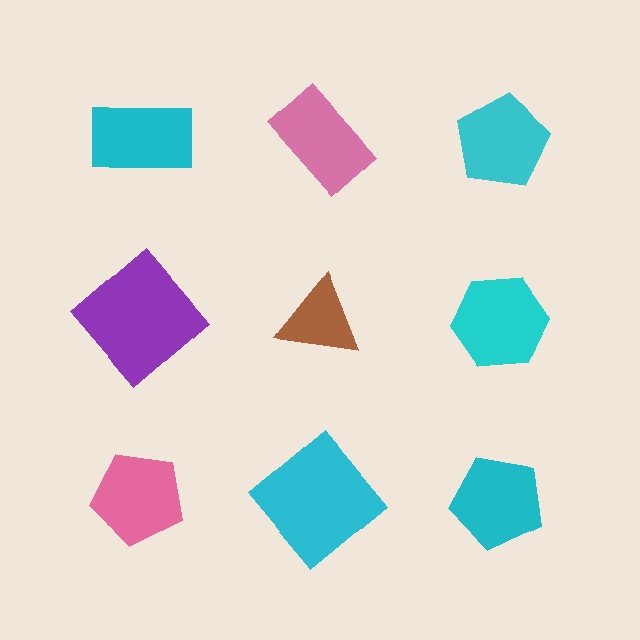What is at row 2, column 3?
A cyan hexagon.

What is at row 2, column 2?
A brown triangle.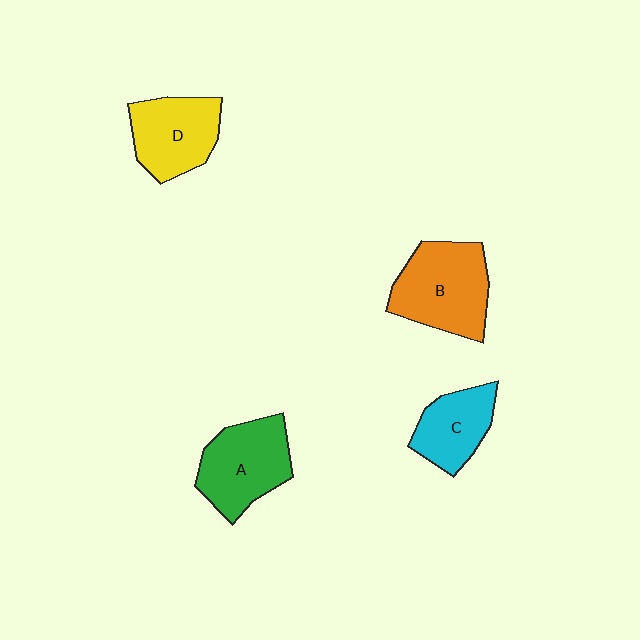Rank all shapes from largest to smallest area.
From largest to smallest: B (orange), A (green), D (yellow), C (cyan).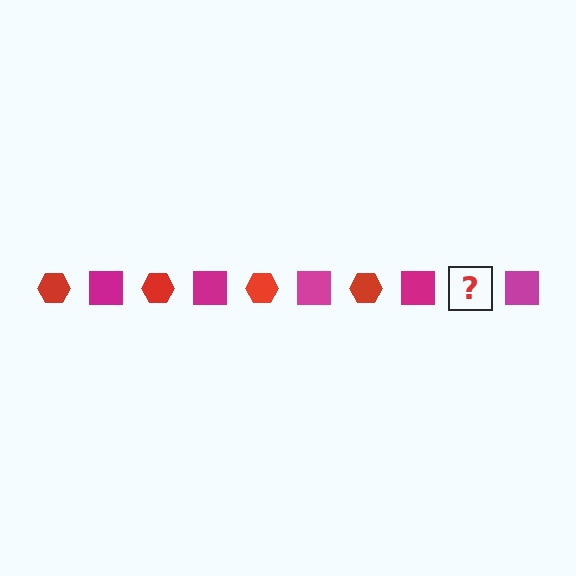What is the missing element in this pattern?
The missing element is a red hexagon.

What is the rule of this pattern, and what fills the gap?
The rule is that the pattern alternates between red hexagon and magenta square. The gap should be filled with a red hexagon.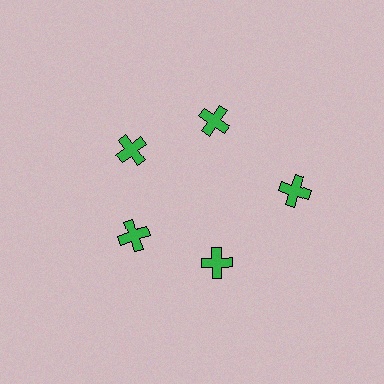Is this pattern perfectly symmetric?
No. The 5 green crosses are arranged in a ring, but one element near the 3 o'clock position is pushed outward from the center, breaking the 5-fold rotational symmetry.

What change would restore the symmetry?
The symmetry would be restored by moving it inward, back onto the ring so that all 5 crosses sit at equal angles and equal distance from the center.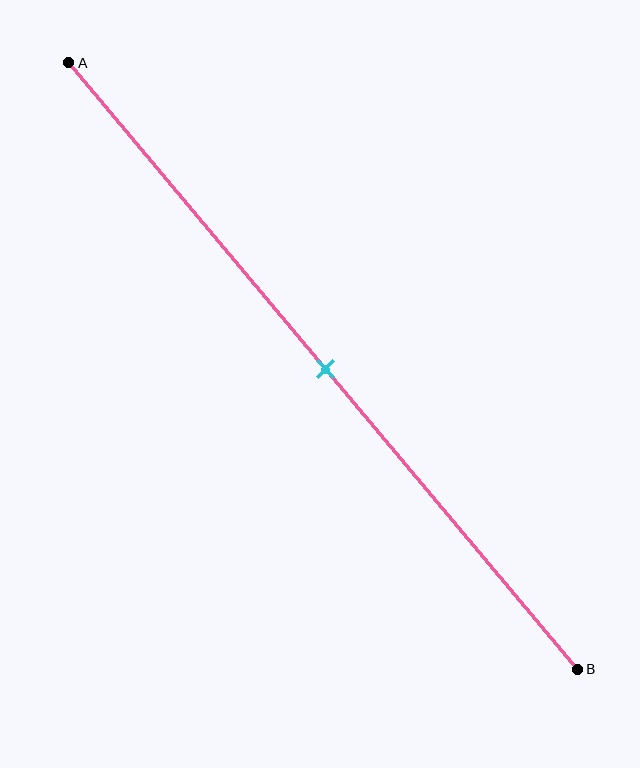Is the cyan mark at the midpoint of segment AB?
Yes, the mark is approximately at the midpoint.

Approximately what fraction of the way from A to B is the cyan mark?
The cyan mark is approximately 50% of the way from A to B.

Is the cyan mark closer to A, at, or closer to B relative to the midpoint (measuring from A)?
The cyan mark is approximately at the midpoint of segment AB.